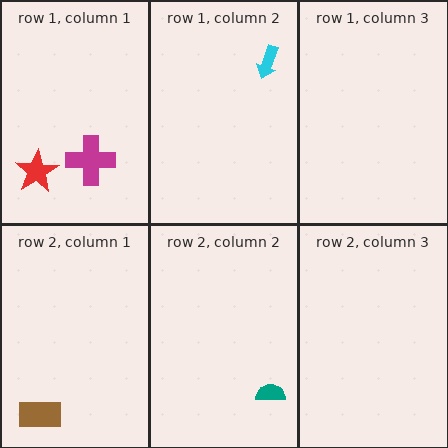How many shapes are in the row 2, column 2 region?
1.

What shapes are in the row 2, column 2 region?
The teal semicircle.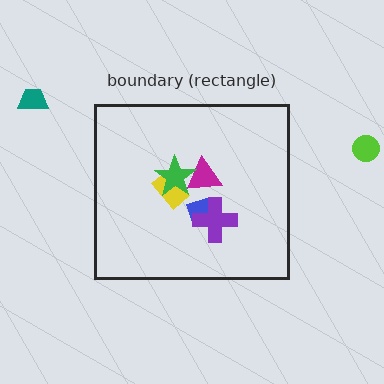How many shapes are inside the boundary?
5 inside, 2 outside.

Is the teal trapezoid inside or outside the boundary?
Outside.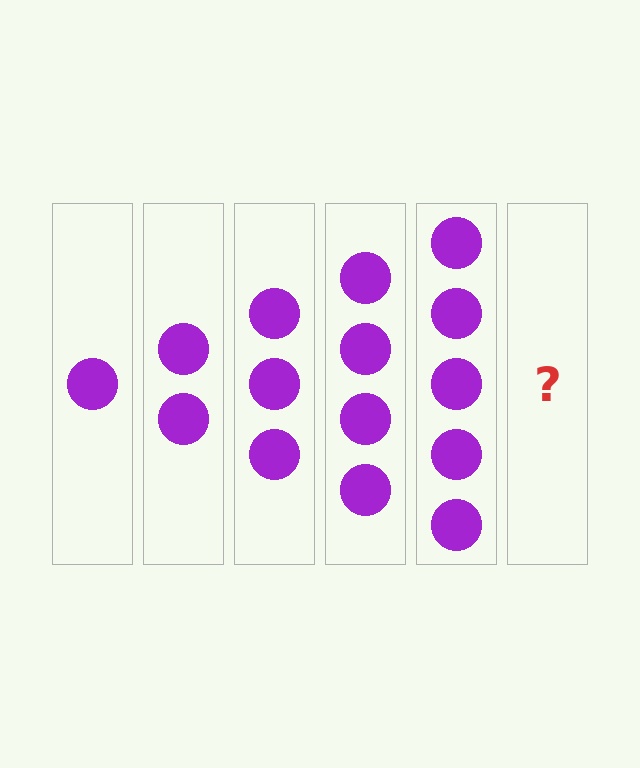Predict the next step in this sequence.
The next step is 6 circles.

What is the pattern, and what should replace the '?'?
The pattern is that each step adds one more circle. The '?' should be 6 circles.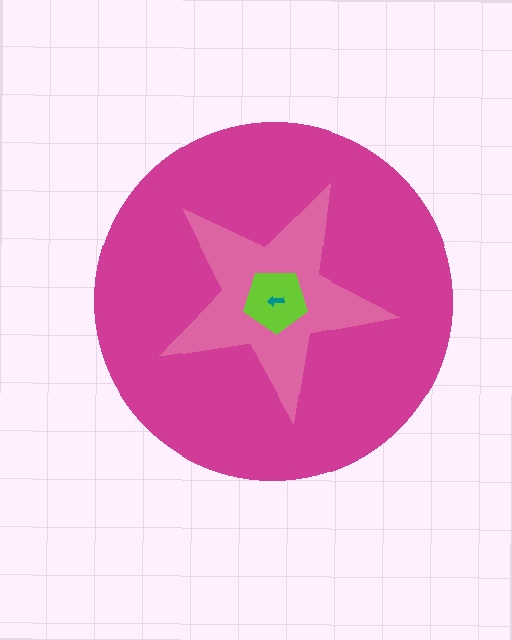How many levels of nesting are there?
4.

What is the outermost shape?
The magenta circle.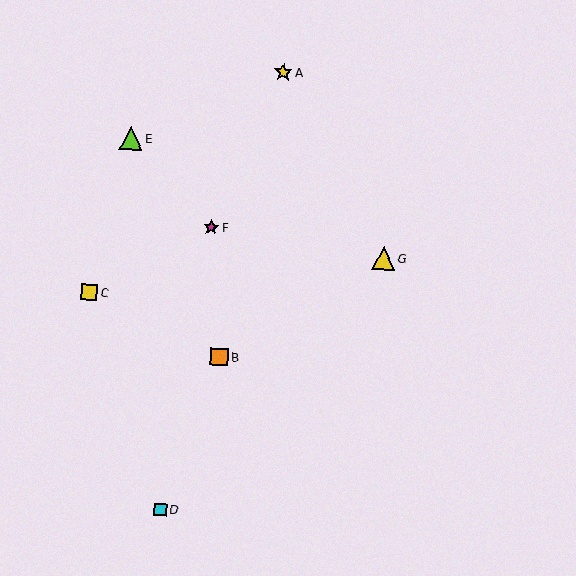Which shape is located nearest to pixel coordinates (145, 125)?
The lime triangle (labeled E) at (131, 139) is nearest to that location.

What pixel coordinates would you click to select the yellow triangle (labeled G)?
Click at (384, 258) to select the yellow triangle G.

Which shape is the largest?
The lime triangle (labeled E) is the largest.